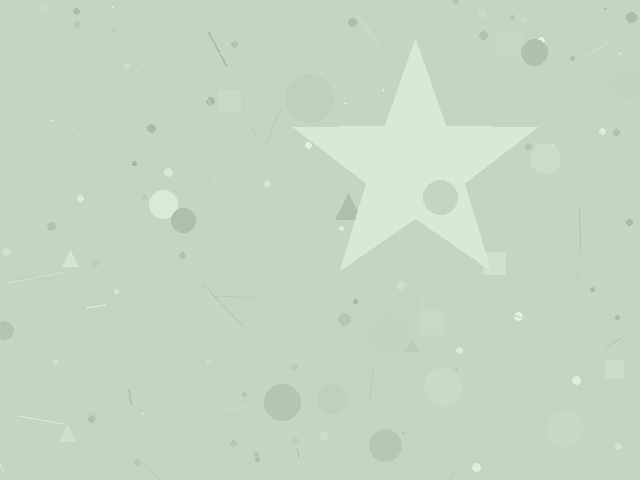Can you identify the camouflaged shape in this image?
The camouflaged shape is a star.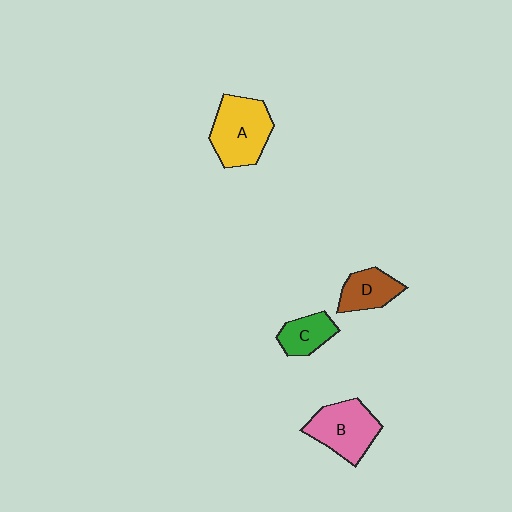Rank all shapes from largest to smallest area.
From largest to smallest: A (yellow), B (pink), D (brown), C (green).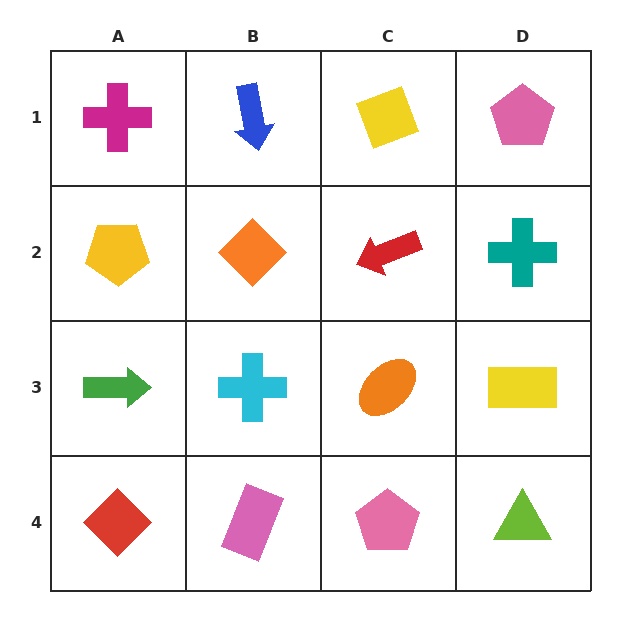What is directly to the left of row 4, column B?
A red diamond.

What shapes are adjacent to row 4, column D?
A yellow rectangle (row 3, column D), a pink pentagon (row 4, column C).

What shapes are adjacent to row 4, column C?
An orange ellipse (row 3, column C), a pink rectangle (row 4, column B), a lime triangle (row 4, column D).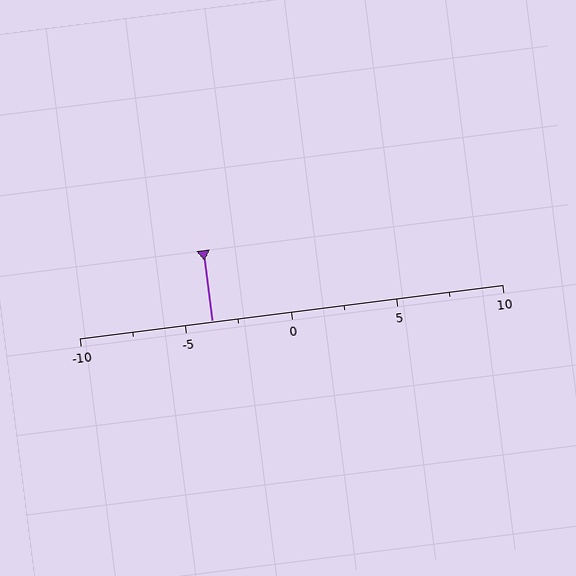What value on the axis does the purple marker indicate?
The marker indicates approximately -3.8.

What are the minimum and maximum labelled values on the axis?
The axis runs from -10 to 10.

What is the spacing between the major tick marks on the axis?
The major ticks are spaced 5 apart.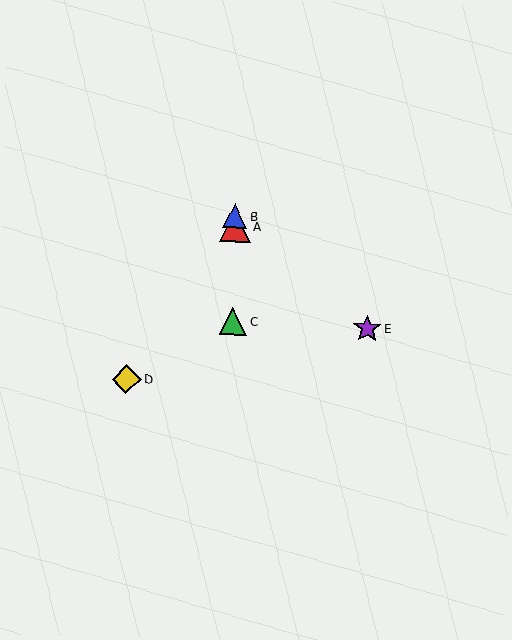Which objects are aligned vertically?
Objects A, B, C are aligned vertically.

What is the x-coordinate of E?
Object E is at x≈367.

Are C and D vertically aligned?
No, C is at x≈233 and D is at x≈126.